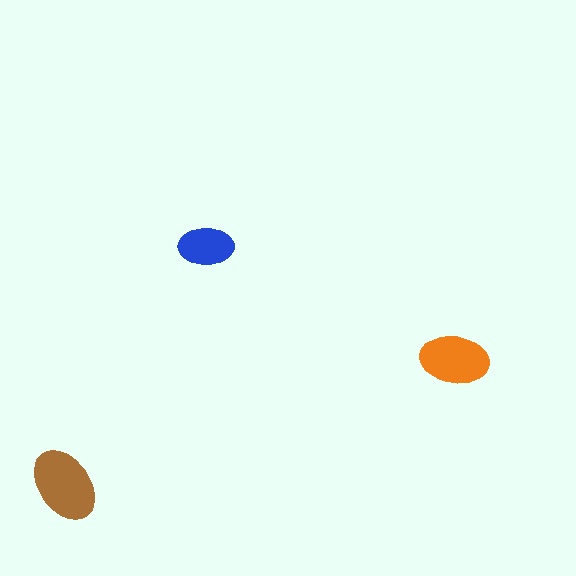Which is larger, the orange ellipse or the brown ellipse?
The brown one.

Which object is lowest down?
The brown ellipse is bottommost.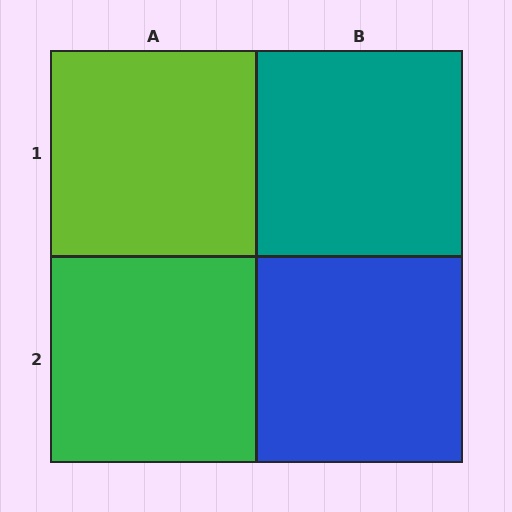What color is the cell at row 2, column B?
Blue.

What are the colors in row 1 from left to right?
Lime, teal.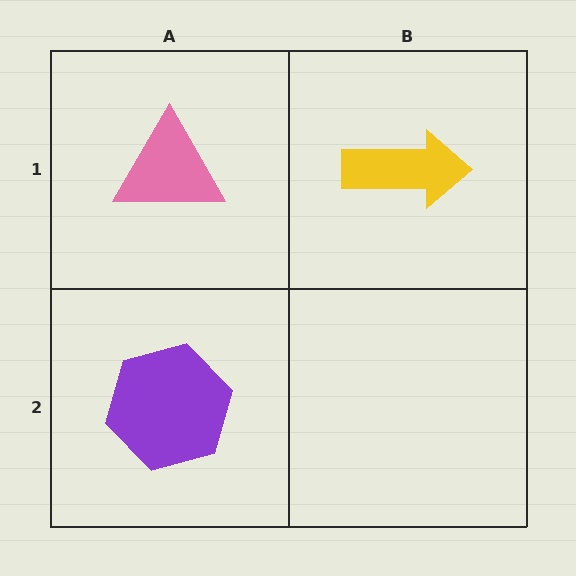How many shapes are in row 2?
1 shape.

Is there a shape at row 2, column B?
No, that cell is empty.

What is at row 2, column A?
A purple hexagon.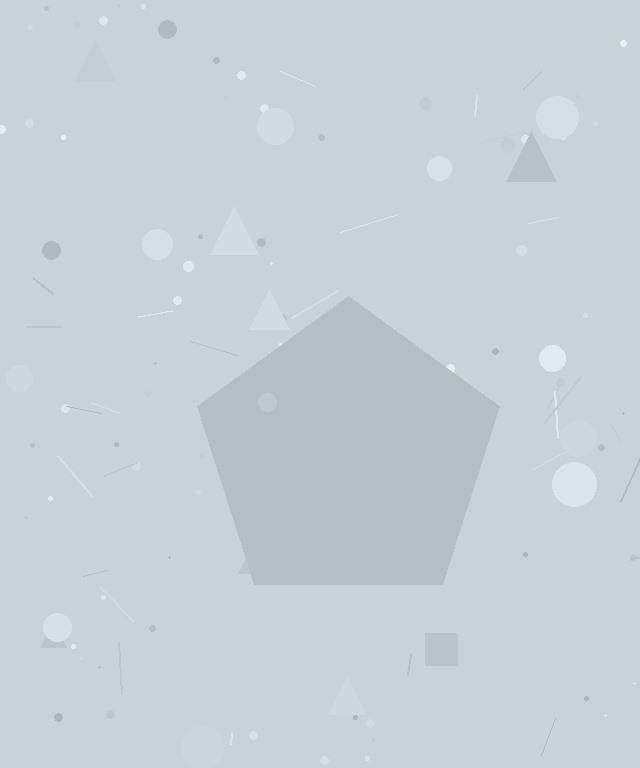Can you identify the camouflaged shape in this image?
The camouflaged shape is a pentagon.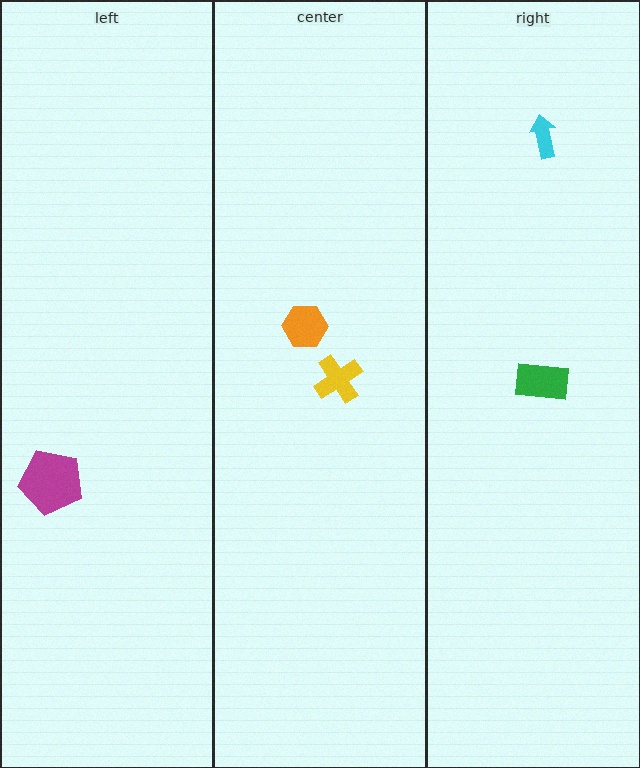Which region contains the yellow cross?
The center region.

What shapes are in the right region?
The cyan arrow, the green rectangle.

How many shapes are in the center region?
2.